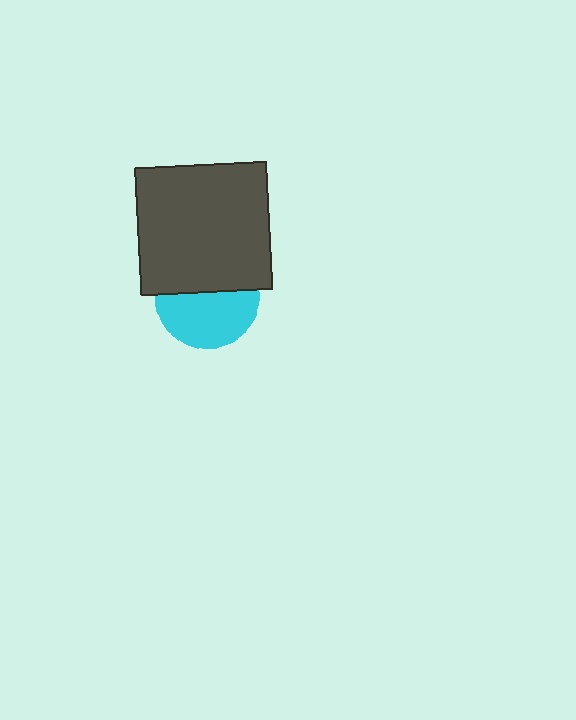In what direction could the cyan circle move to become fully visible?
The cyan circle could move down. That would shift it out from behind the dark gray rectangle entirely.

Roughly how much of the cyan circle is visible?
About half of it is visible (roughly 54%).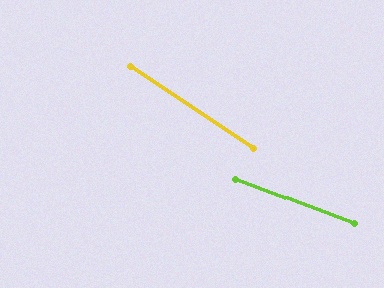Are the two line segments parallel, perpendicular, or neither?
Neither parallel nor perpendicular — they differ by about 13°.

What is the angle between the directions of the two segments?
Approximately 13 degrees.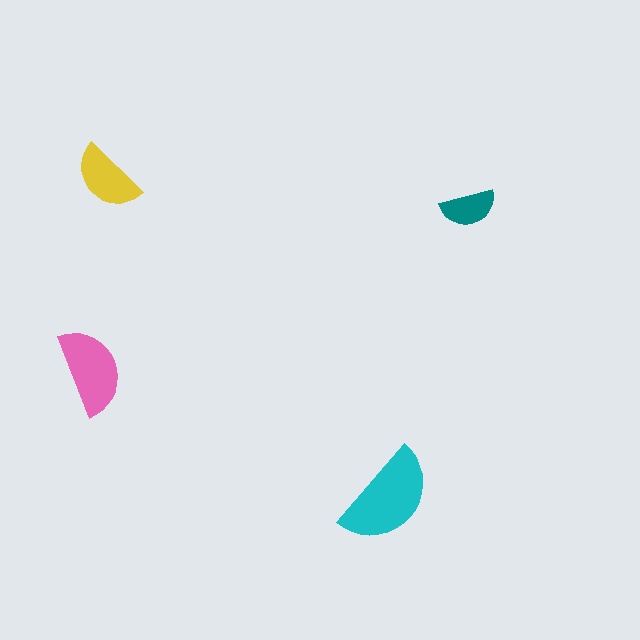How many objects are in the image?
There are 4 objects in the image.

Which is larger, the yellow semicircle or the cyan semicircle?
The cyan one.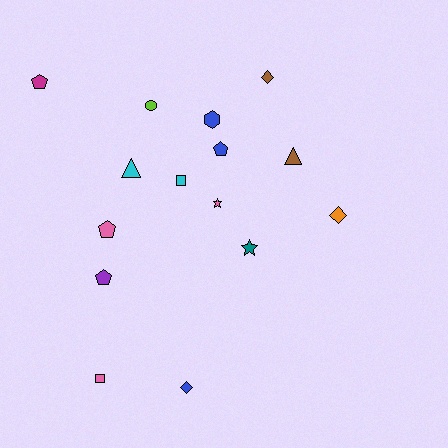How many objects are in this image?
There are 15 objects.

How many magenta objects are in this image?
There is 1 magenta object.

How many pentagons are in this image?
There are 4 pentagons.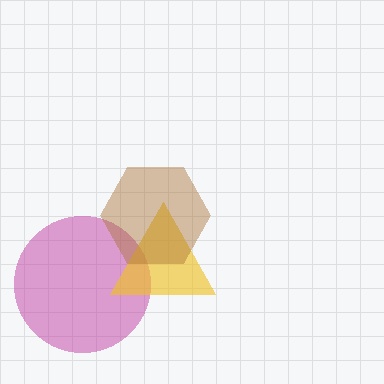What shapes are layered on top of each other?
The layered shapes are: a magenta circle, a yellow triangle, a brown hexagon.